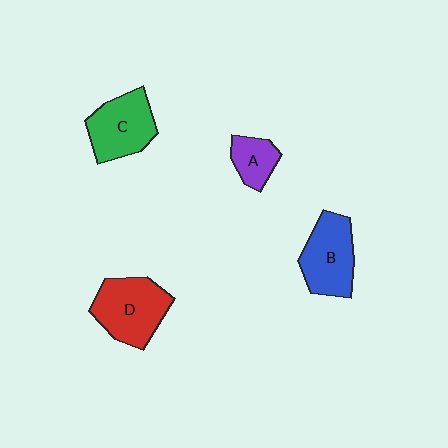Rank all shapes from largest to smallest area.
From largest to smallest: D (red), B (blue), C (green), A (purple).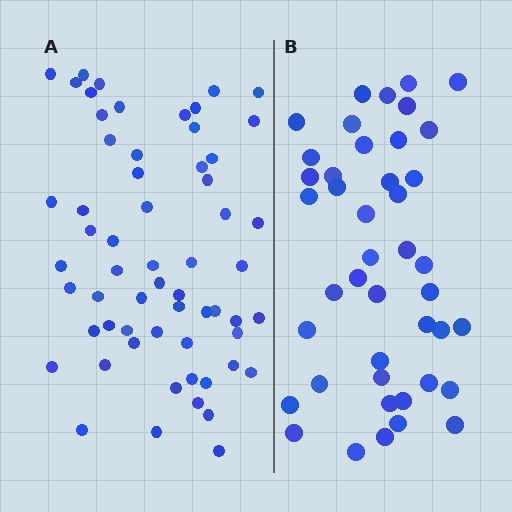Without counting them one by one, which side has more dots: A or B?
Region A (the left region) has more dots.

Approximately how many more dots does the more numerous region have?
Region A has approximately 15 more dots than region B.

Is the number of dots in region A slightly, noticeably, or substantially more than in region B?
Region A has noticeably more, but not dramatically so. The ratio is roughly 1.4 to 1.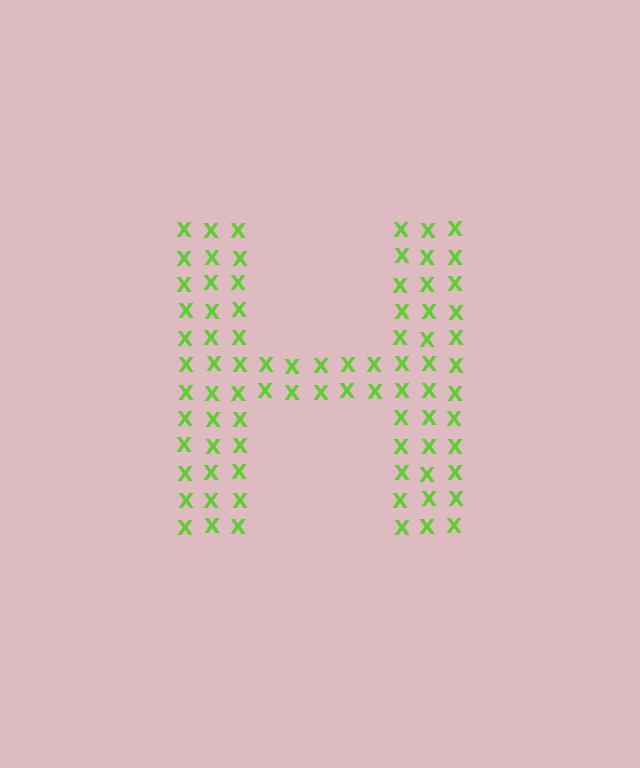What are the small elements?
The small elements are letter X's.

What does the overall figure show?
The overall figure shows the letter H.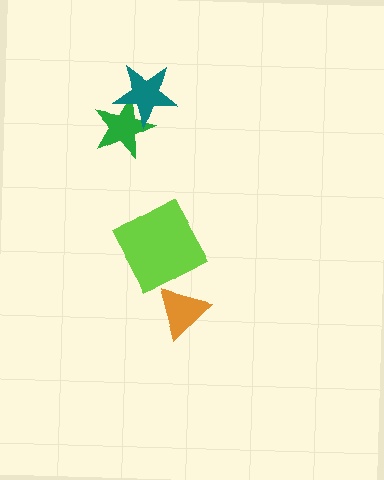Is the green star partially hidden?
Yes, it is partially covered by another shape.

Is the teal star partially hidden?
No, no other shape covers it.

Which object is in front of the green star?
The teal star is in front of the green star.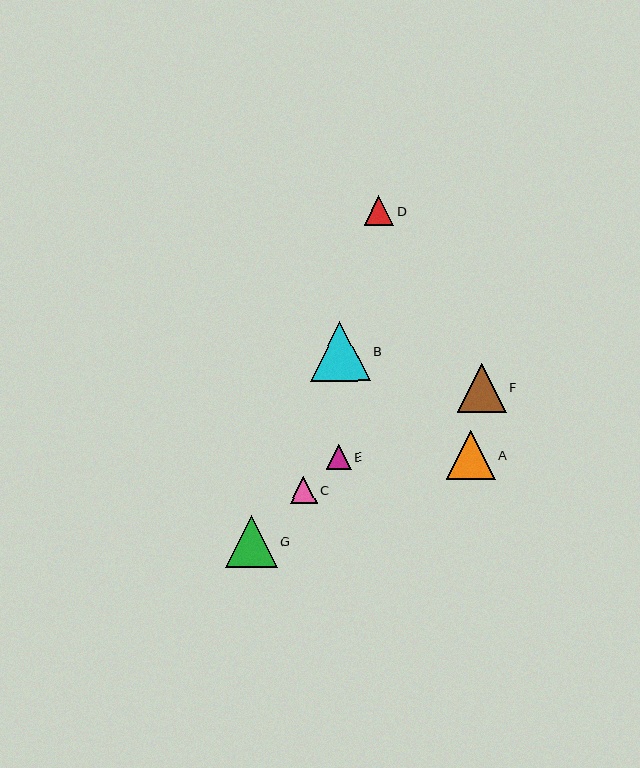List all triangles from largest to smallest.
From largest to smallest: B, G, F, A, D, C, E.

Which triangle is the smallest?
Triangle E is the smallest with a size of approximately 25 pixels.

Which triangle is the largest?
Triangle B is the largest with a size of approximately 60 pixels.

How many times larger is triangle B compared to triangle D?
Triangle B is approximately 2.0 times the size of triangle D.